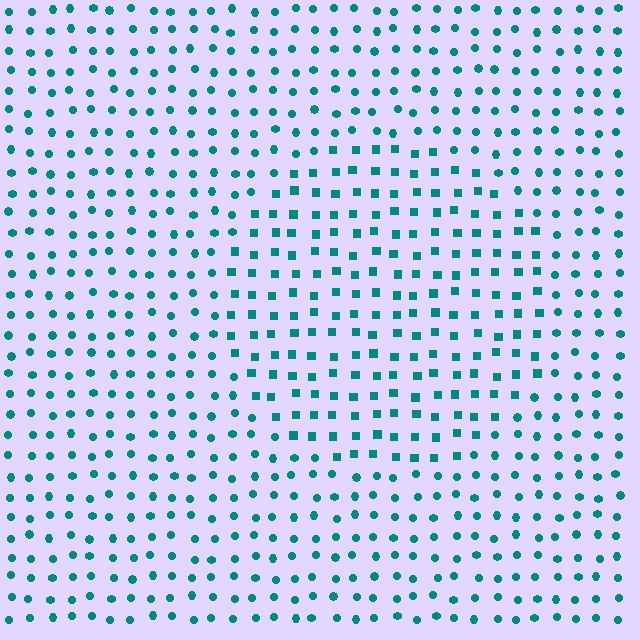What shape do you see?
I see a circle.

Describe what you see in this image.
The image is filled with small teal elements arranged in a uniform grid. A circle-shaped region contains squares, while the surrounding area contains circles. The boundary is defined purely by the change in element shape.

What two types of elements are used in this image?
The image uses squares inside the circle region and circles outside it.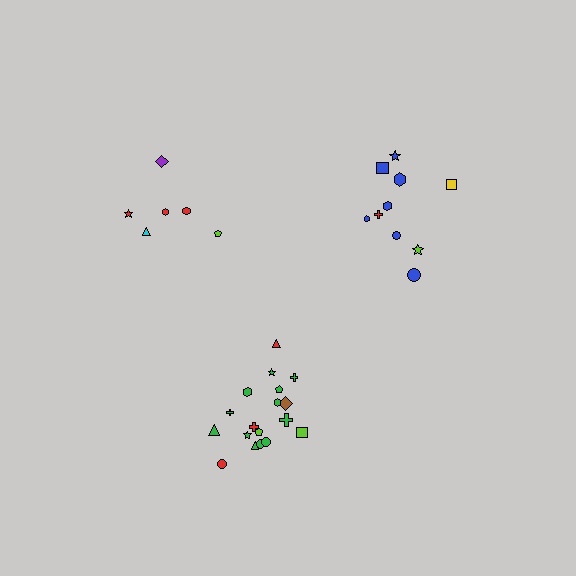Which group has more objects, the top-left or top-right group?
The top-right group.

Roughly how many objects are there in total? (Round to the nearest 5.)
Roughly 35 objects in total.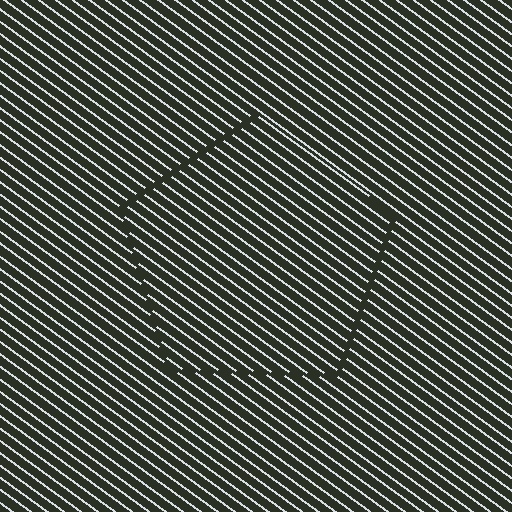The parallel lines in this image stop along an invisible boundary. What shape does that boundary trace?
An illusory pentagon. The interior of the shape contains the same grating, shifted by half a period — the contour is defined by the phase discontinuity where line-ends from the inner and outer gratings abut.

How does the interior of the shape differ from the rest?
The interior of the shape contains the same grating, shifted by half a period — the contour is defined by the phase discontinuity where line-ends from the inner and outer gratings abut.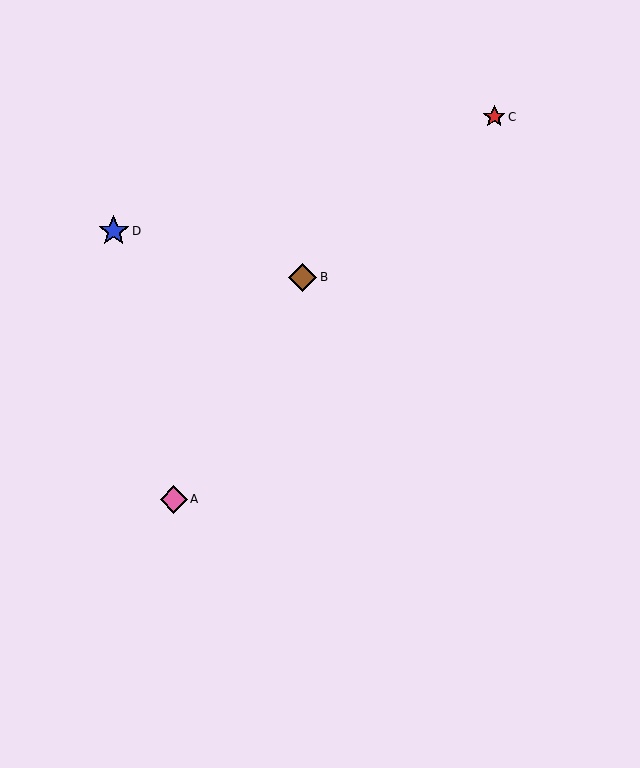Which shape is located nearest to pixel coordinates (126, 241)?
The blue star (labeled D) at (114, 231) is nearest to that location.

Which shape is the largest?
The blue star (labeled D) is the largest.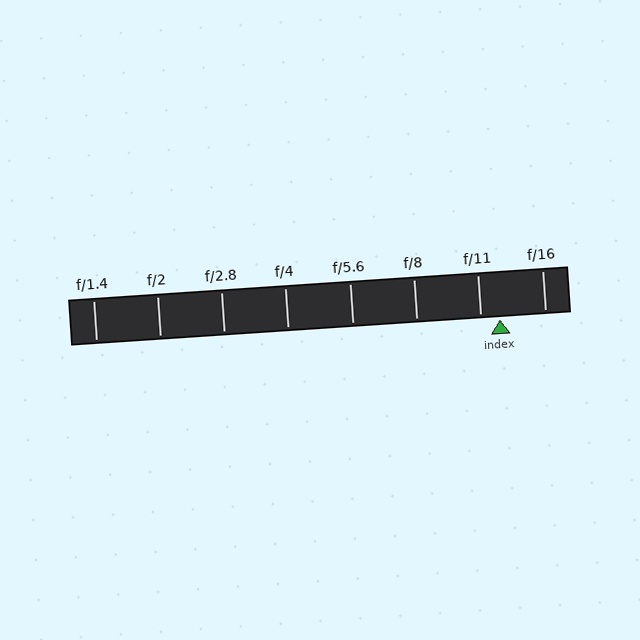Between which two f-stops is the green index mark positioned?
The index mark is between f/11 and f/16.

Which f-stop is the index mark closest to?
The index mark is closest to f/11.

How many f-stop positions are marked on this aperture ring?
There are 8 f-stop positions marked.